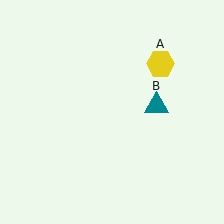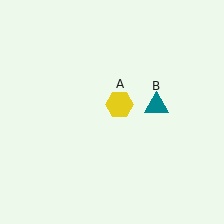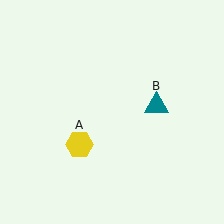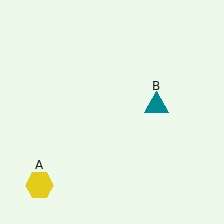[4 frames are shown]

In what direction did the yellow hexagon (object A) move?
The yellow hexagon (object A) moved down and to the left.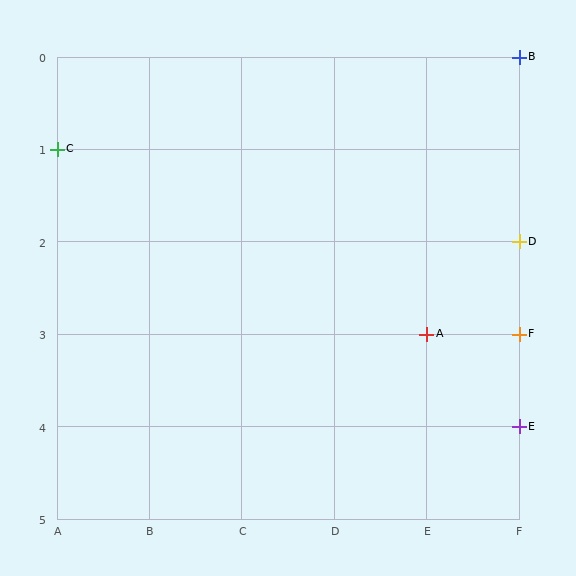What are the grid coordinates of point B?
Point B is at grid coordinates (F, 0).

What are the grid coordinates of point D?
Point D is at grid coordinates (F, 2).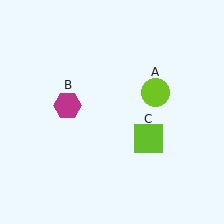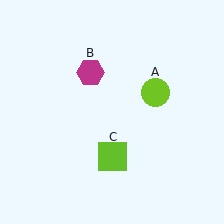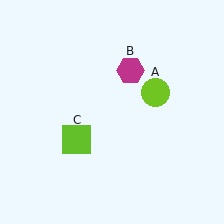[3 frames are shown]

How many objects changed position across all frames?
2 objects changed position: magenta hexagon (object B), lime square (object C).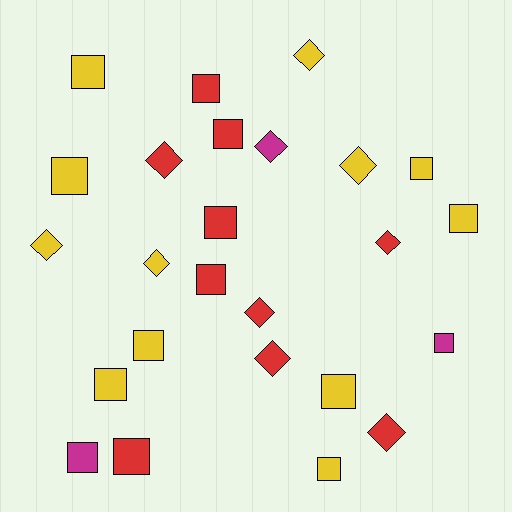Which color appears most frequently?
Yellow, with 12 objects.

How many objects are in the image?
There are 25 objects.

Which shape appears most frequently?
Square, with 15 objects.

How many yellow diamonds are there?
There are 4 yellow diamonds.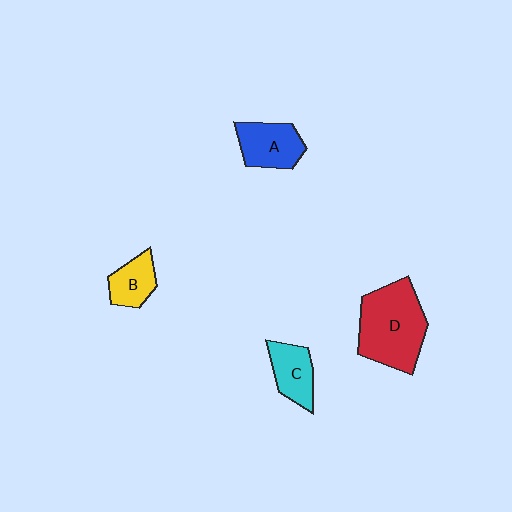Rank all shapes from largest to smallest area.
From largest to smallest: D (red), A (blue), C (cyan), B (yellow).